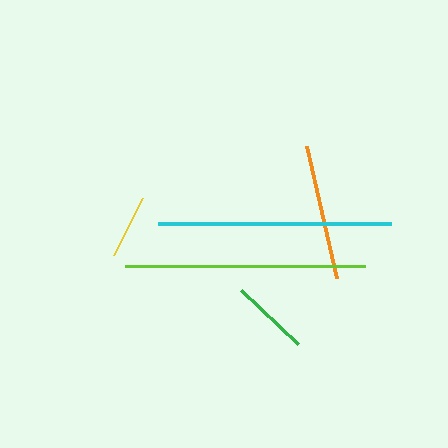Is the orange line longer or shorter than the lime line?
The lime line is longer than the orange line.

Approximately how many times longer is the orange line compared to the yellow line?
The orange line is approximately 2.1 times the length of the yellow line.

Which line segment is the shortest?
The yellow line is the shortest at approximately 65 pixels.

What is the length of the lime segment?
The lime segment is approximately 240 pixels long.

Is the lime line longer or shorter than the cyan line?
The lime line is longer than the cyan line.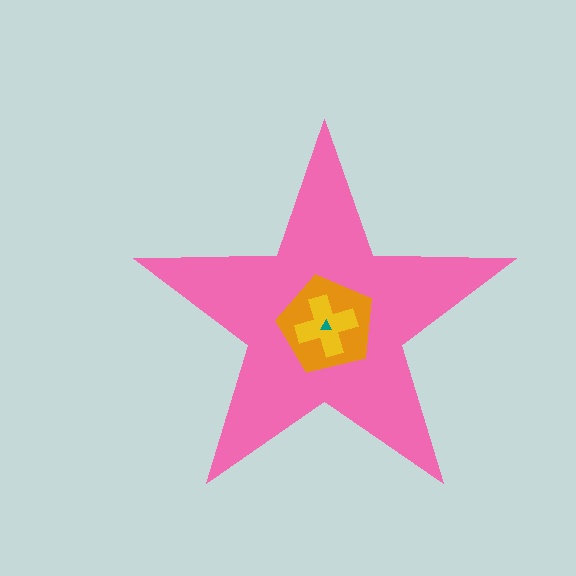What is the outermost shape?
The pink star.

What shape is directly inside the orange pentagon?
The yellow cross.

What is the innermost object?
The teal triangle.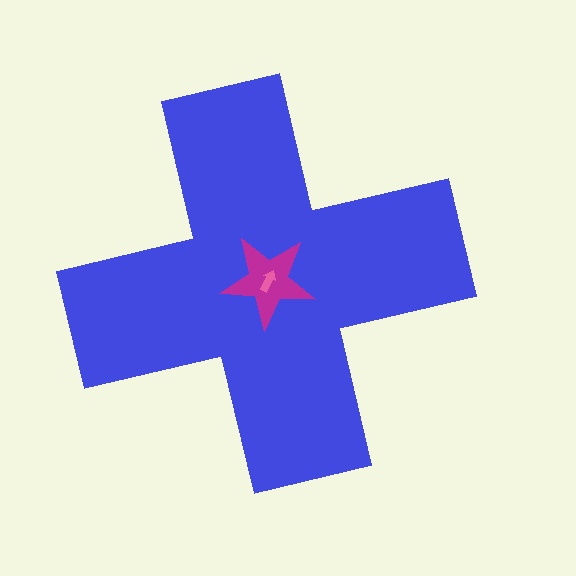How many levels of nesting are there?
3.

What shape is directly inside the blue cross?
The magenta star.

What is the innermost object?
The pink arrow.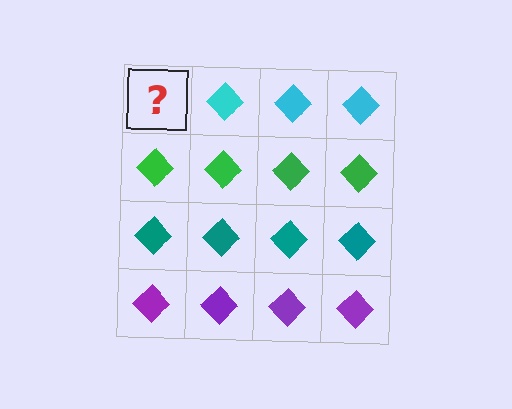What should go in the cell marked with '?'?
The missing cell should contain a cyan diamond.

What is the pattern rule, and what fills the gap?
The rule is that each row has a consistent color. The gap should be filled with a cyan diamond.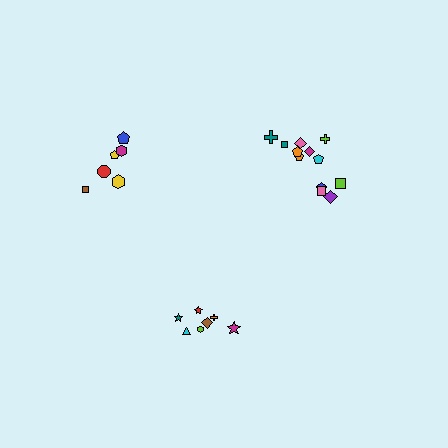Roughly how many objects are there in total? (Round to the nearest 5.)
Roughly 25 objects in total.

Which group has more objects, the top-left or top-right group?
The top-right group.